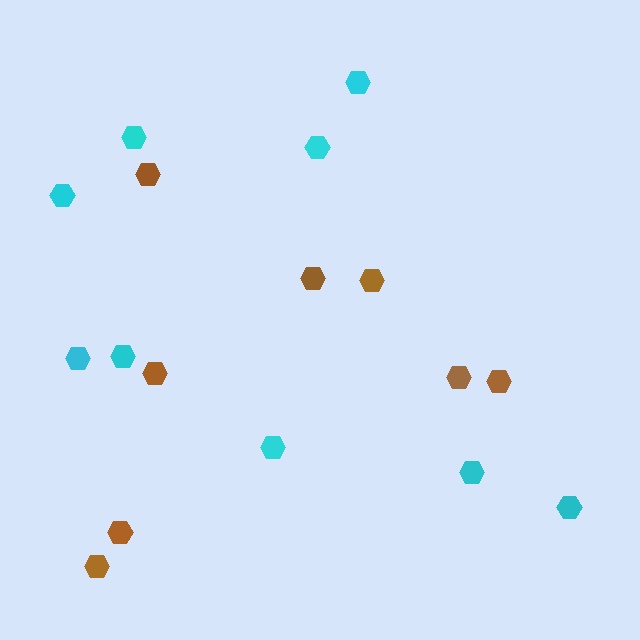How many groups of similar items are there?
There are 2 groups: one group of cyan hexagons (9) and one group of brown hexagons (8).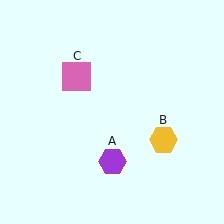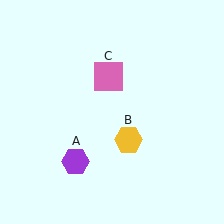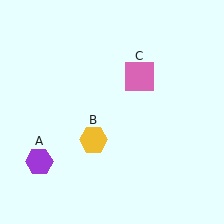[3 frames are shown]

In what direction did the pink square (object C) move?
The pink square (object C) moved right.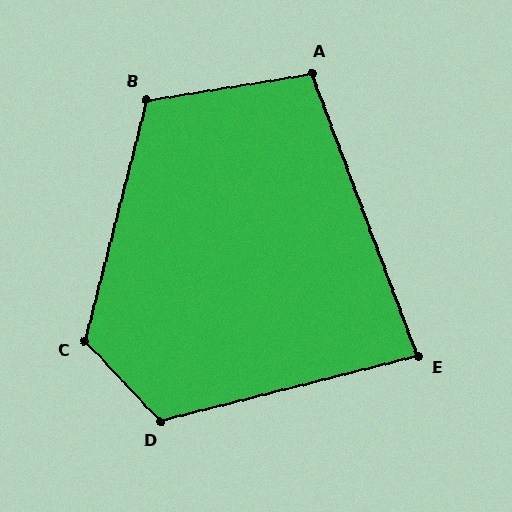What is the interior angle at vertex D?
Approximately 119 degrees (obtuse).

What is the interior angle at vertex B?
Approximately 113 degrees (obtuse).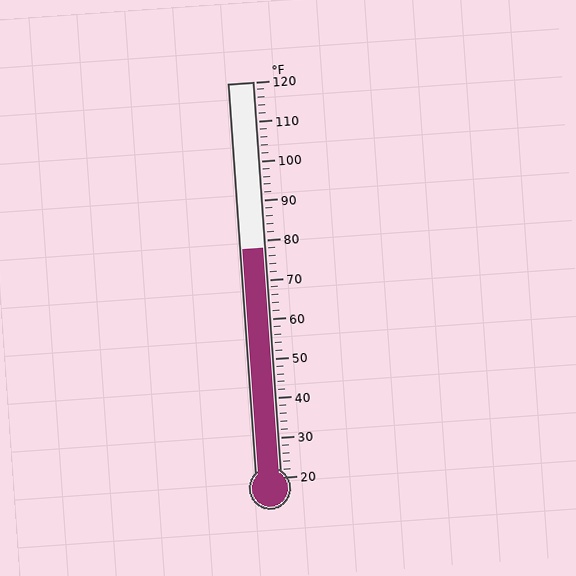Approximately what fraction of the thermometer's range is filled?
The thermometer is filled to approximately 60% of its range.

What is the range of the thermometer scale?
The thermometer scale ranges from 20°F to 120°F.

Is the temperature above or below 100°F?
The temperature is below 100°F.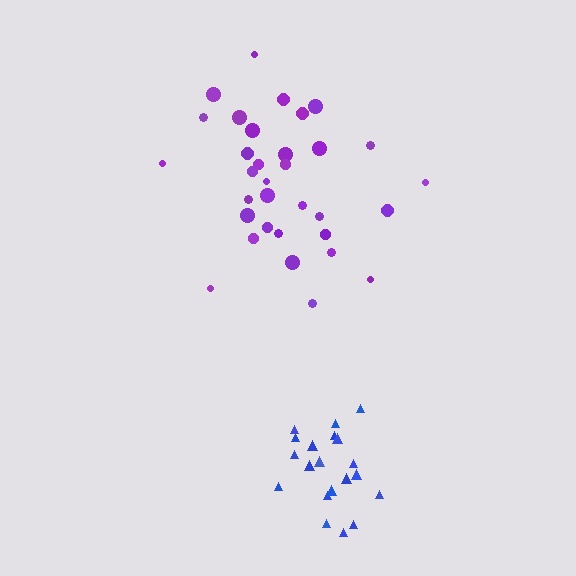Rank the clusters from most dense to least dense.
blue, purple.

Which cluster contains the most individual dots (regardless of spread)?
Purple (33).